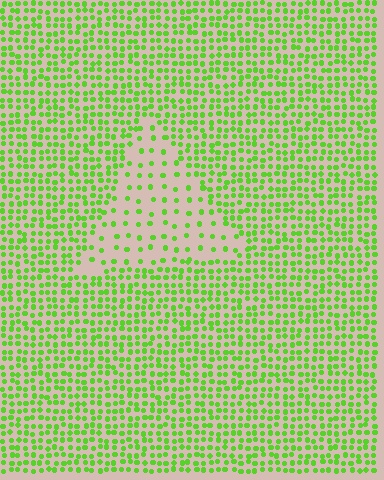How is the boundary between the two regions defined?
The boundary is defined by a change in element density (approximately 2.7x ratio). All elements are the same color, size, and shape.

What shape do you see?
I see a triangle.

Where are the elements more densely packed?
The elements are more densely packed outside the triangle boundary.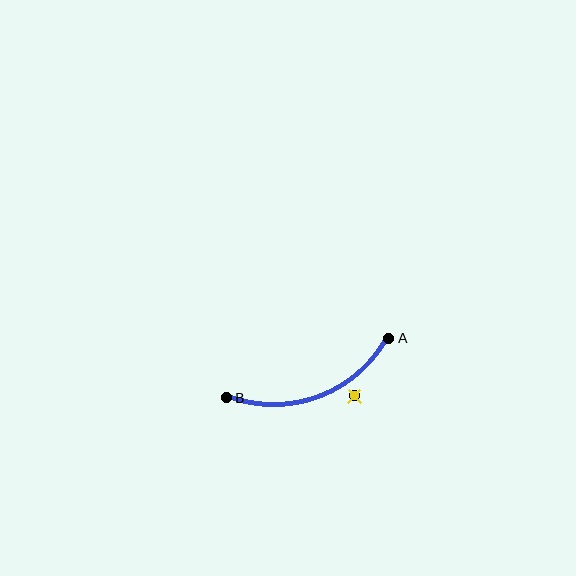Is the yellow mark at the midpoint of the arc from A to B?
No — the yellow mark does not lie on the arc at all. It sits slightly outside the curve.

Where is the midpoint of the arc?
The arc midpoint is the point on the curve farthest from the straight line joining A and B. It sits below that line.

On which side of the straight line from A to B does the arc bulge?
The arc bulges below the straight line connecting A and B.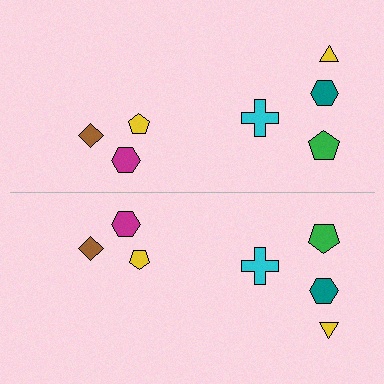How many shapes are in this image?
There are 14 shapes in this image.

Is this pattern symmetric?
Yes, this pattern has bilateral (reflection) symmetry.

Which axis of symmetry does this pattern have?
The pattern has a horizontal axis of symmetry running through the center of the image.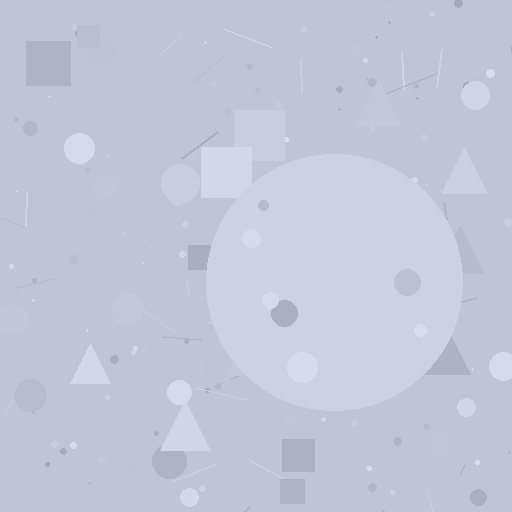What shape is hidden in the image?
A circle is hidden in the image.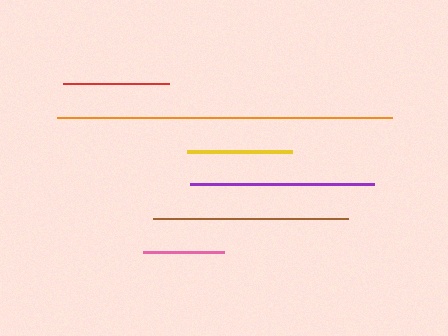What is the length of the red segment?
The red segment is approximately 107 pixels long.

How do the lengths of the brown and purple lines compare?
The brown and purple lines are approximately the same length.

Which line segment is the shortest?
The pink line is the shortest at approximately 81 pixels.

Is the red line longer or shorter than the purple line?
The purple line is longer than the red line.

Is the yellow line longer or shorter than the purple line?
The purple line is longer than the yellow line.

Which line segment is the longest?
The orange line is the longest at approximately 335 pixels.